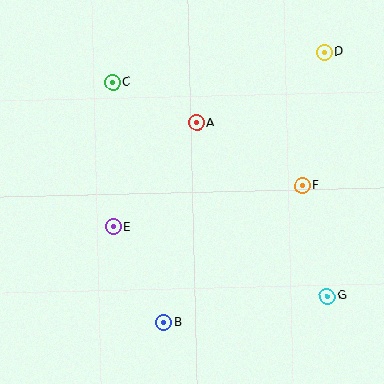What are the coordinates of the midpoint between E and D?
The midpoint between E and D is at (219, 139).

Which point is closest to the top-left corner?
Point C is closest to the top-left corner.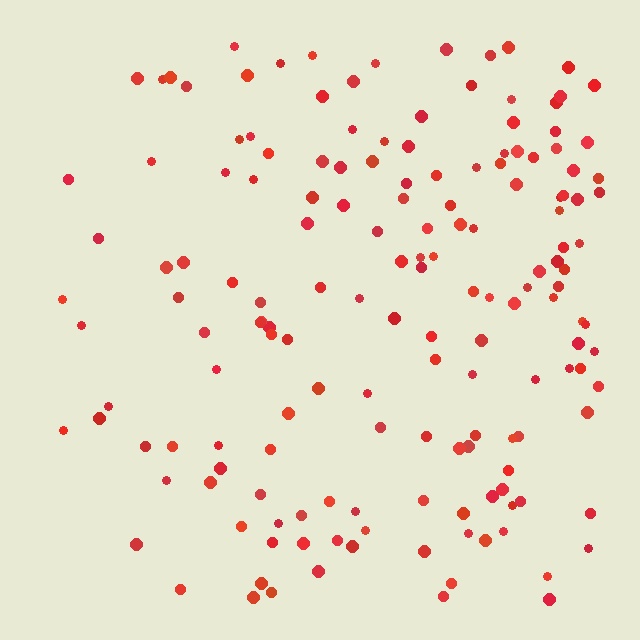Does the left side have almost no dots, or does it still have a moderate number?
Still a moderate number, just noticeably fewer than the right.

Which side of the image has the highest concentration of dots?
The right.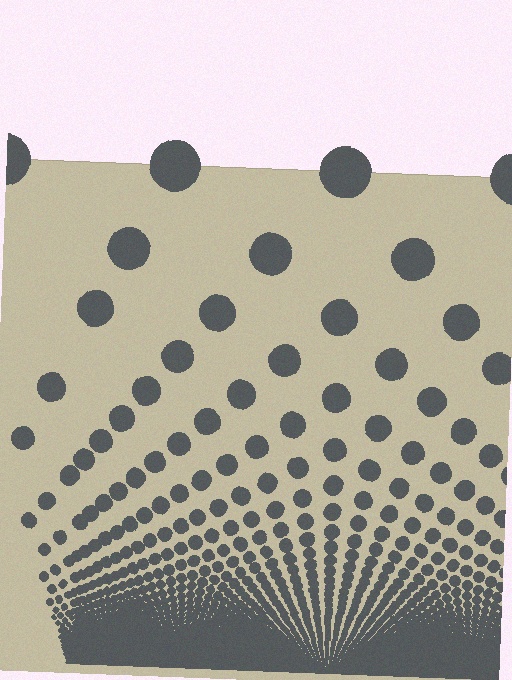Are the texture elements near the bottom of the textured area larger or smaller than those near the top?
Smaller. The gradient is inverted — elements near the bottom are smaller and denser.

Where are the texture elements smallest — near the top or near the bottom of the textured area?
Near the bottom.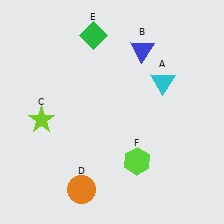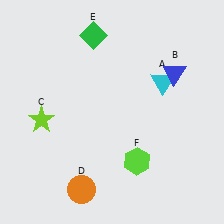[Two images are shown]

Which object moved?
The blue triangle (B) moved right.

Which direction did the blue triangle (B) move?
The blue triangle (B) moved right.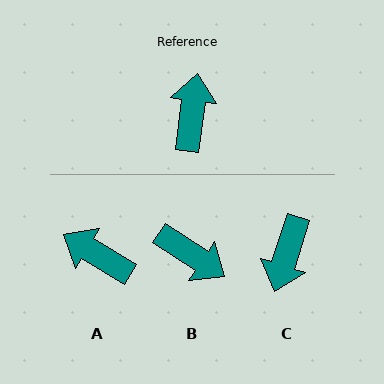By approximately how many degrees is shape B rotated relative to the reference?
Approximately 116 degrees clockwise.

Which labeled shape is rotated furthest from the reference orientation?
C, about 169 degrees away.